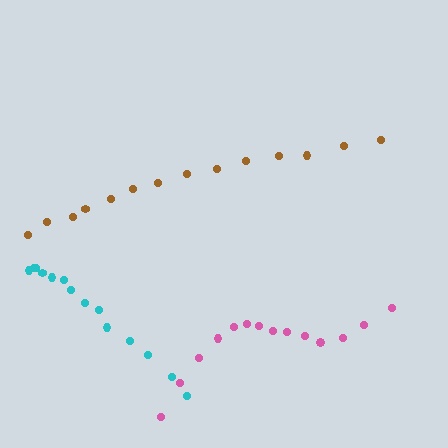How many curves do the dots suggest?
There are 3 distinct paths.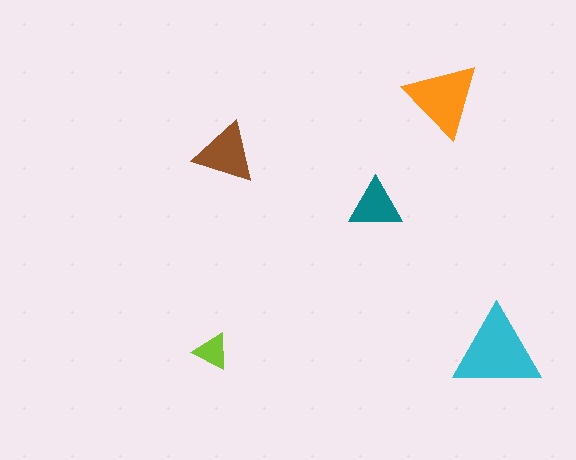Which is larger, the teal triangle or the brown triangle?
The brown one.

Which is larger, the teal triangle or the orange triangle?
The orange one.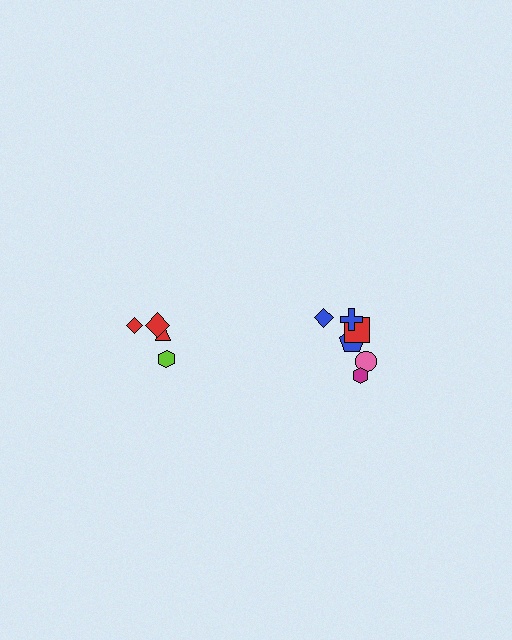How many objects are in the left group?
There are 4 objects.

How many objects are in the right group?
There are 6 objects.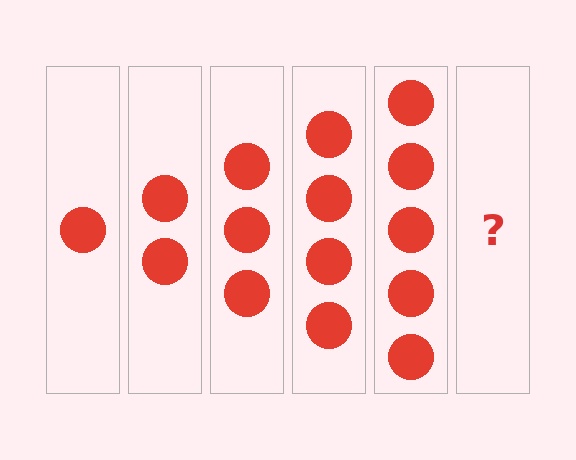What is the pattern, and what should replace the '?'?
The pattern is that each step adds one more circle. The '?' should be 6 circles.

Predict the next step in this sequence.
The next step is 6 circles.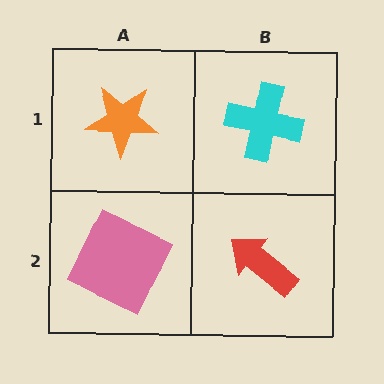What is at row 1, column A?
An orange star.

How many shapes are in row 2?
2 shapes.